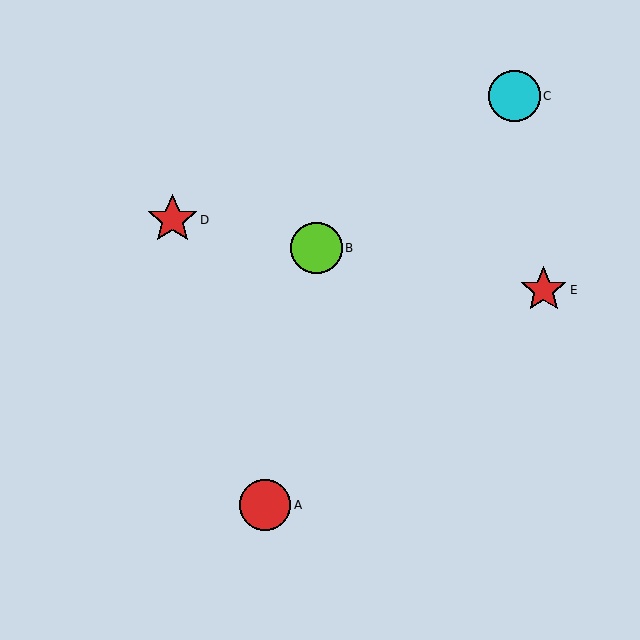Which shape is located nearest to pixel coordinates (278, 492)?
The red circle (labeled A) at (265, 505) is nearest to that location.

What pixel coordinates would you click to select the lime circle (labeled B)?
Click at (316, 248) to select the lime circle B.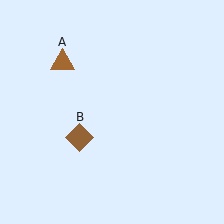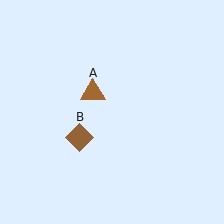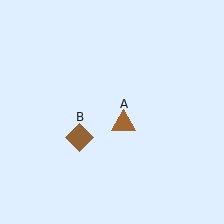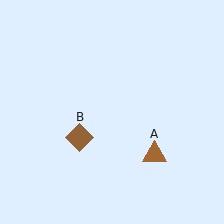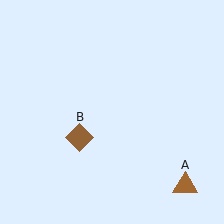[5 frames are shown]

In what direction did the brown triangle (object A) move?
The brown triangle (object A) moved down and to the right.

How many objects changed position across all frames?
1 object changed position: brown triangle (object A).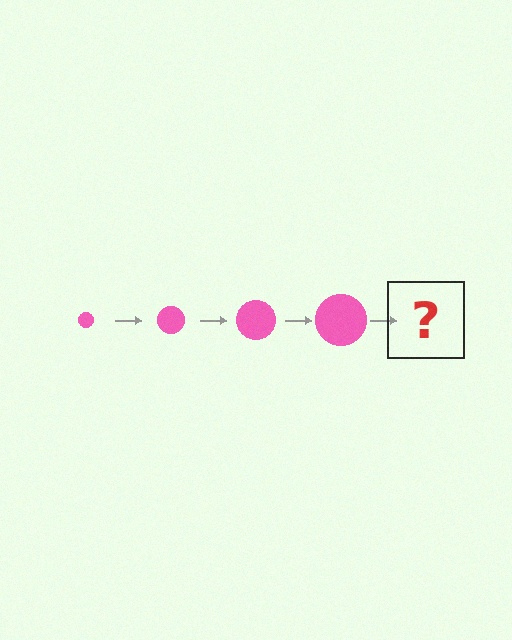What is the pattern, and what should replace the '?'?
The pattern is that the circle gets progressively larger each step. The '?' should be a pink circle, larger than the previous one.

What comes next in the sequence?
The next element should be a pink circle, larger than the previous one.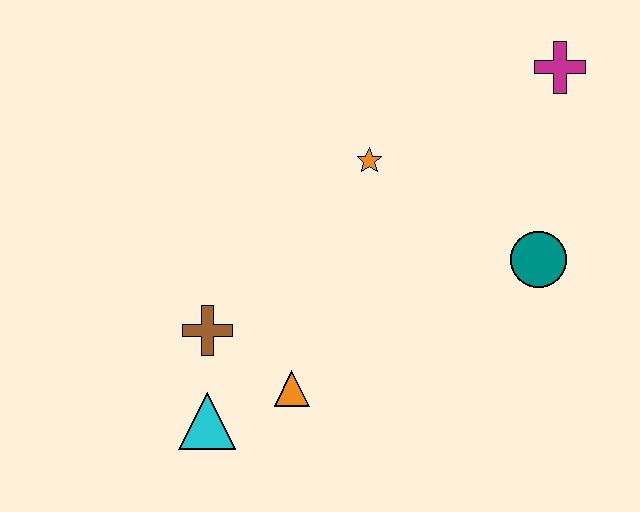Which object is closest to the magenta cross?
The teal circle is closest to the magenta cross.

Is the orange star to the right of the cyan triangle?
Yes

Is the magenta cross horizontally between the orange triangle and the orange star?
No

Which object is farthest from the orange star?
The cyan triangle is farthest from the orange star.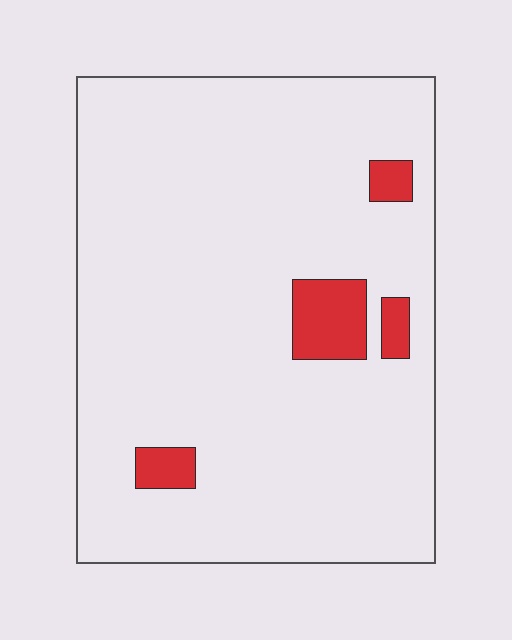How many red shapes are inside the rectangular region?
4.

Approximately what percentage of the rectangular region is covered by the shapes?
Approximately 5%.